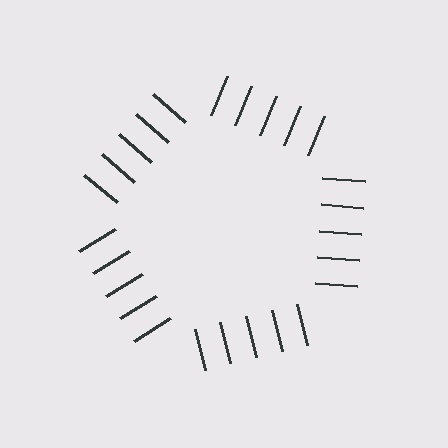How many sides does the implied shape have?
5 sides — the line-ends trace a pentagon.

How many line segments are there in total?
25 — 5 along each of the 5 edges.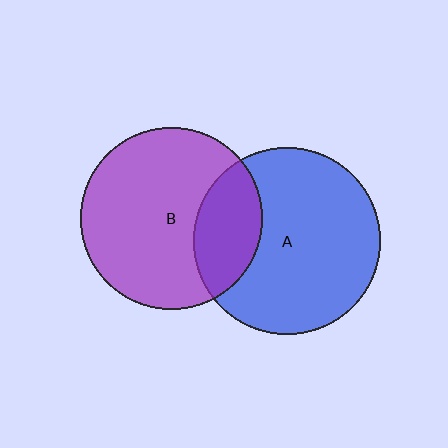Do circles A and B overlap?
Yes.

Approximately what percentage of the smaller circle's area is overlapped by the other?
Approximately 25%.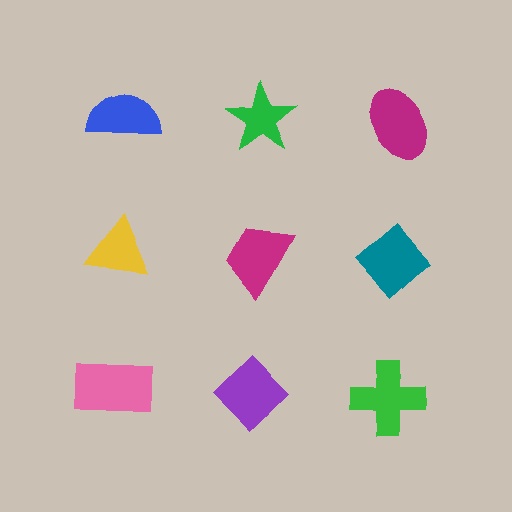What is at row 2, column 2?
A magenta trapezoid.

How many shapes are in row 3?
3 shapes.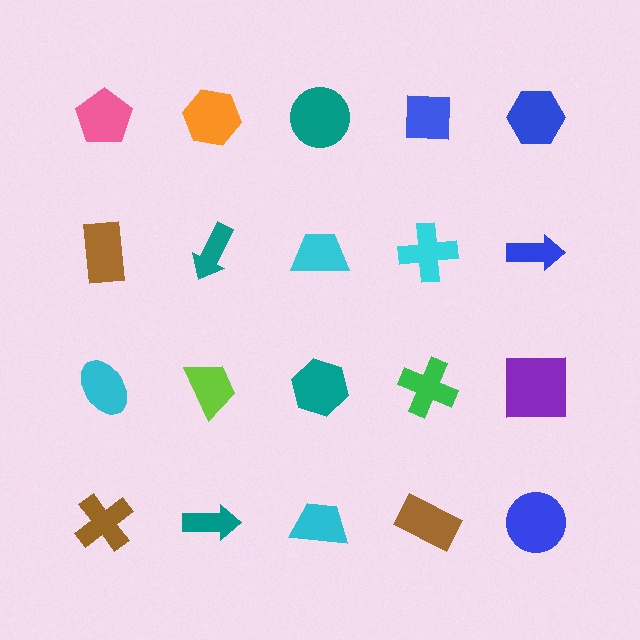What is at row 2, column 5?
A blue arrow.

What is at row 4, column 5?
A blue circle.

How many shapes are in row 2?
5 shapes.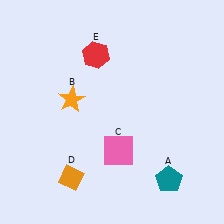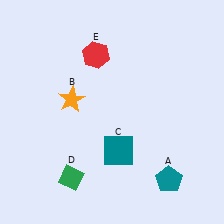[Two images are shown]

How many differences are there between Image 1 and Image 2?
There are 2 differences between the two images.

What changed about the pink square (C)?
In Image 1, C is pink. In Image 2, it changed to teal.